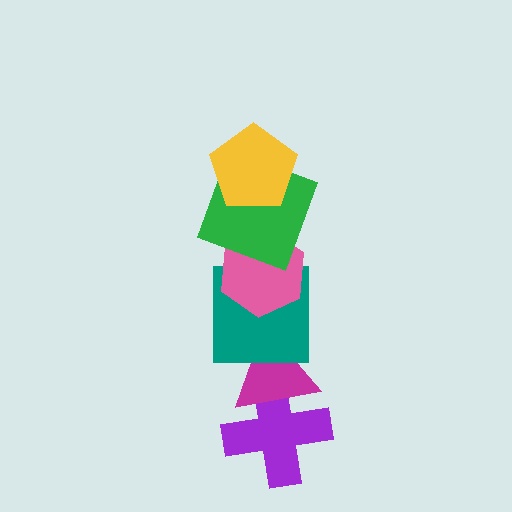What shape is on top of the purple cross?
The magenta triangle is on top of the purple cross.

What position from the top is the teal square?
The teal square is 4th from the top.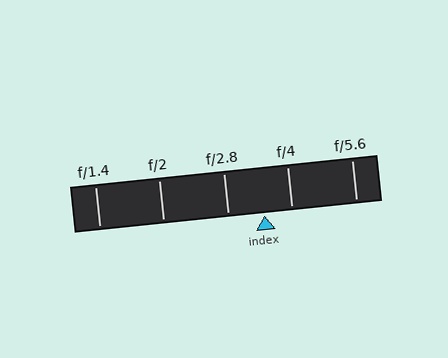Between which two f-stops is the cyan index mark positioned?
The index mark is between f/2.8 and f/4.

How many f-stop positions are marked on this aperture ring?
There are 5 f-stop positions marked.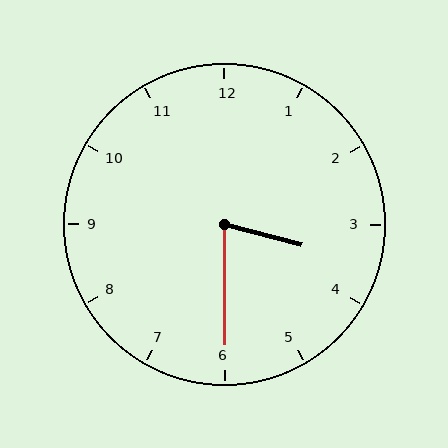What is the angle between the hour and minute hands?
Approximately 75 degrees.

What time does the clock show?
3:30.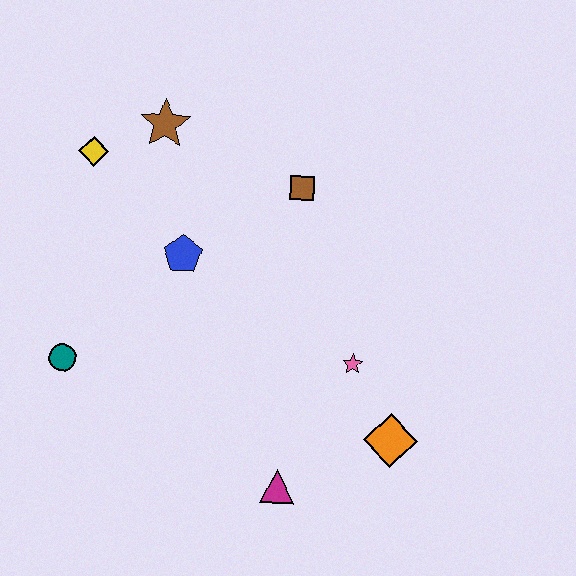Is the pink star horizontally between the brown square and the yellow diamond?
No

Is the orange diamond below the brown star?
Yes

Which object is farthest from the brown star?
The orange diamond is farthest from the brown star.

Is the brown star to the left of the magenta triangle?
Yes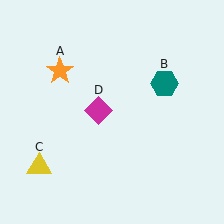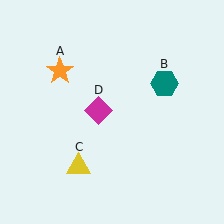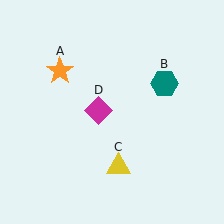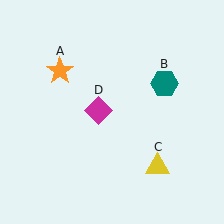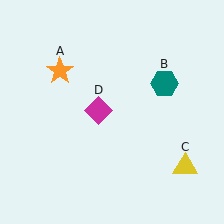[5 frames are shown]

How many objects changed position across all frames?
1 object changed position: yellow triangle (object C).